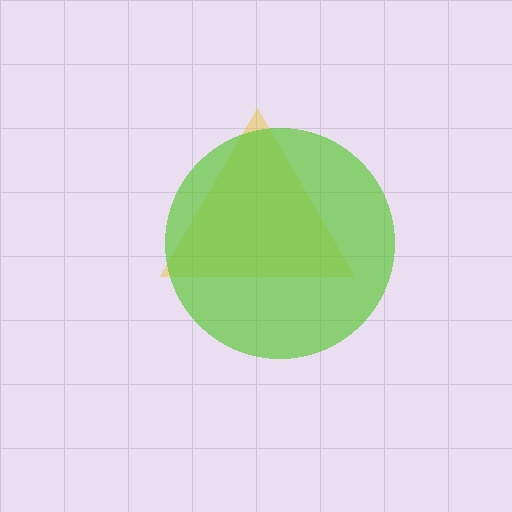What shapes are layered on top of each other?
The layered shapes are: a yellow triangle, a lime circle.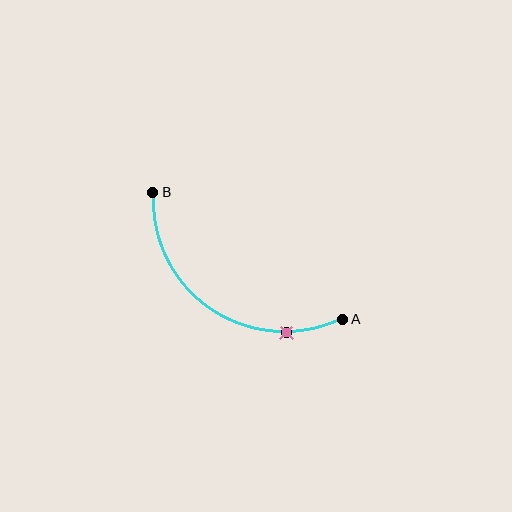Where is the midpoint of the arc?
The arc midpoint is the point on the curve farthest from the straight line joining A and B. It sits below and to the left of that line.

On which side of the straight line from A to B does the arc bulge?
The arc bulges below and to the left of the straight line connecting A and B.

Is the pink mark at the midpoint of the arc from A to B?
No. The pink mark lies on the arc but is closer to endpoint A. The arc midpoint would be at the point on the curve equidistant along the arc from both A and B.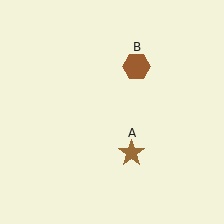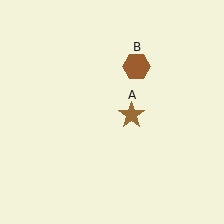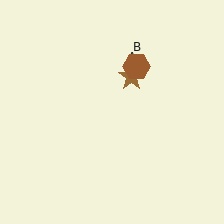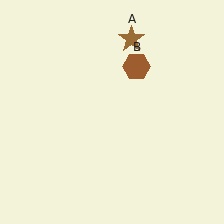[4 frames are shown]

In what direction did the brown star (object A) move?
The brown star (object A) moved up.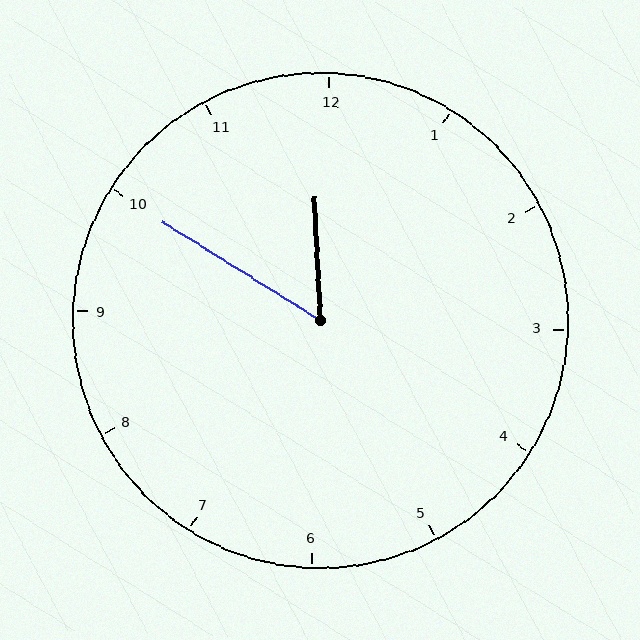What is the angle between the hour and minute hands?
Approximately 55 degrees.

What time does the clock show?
11:50.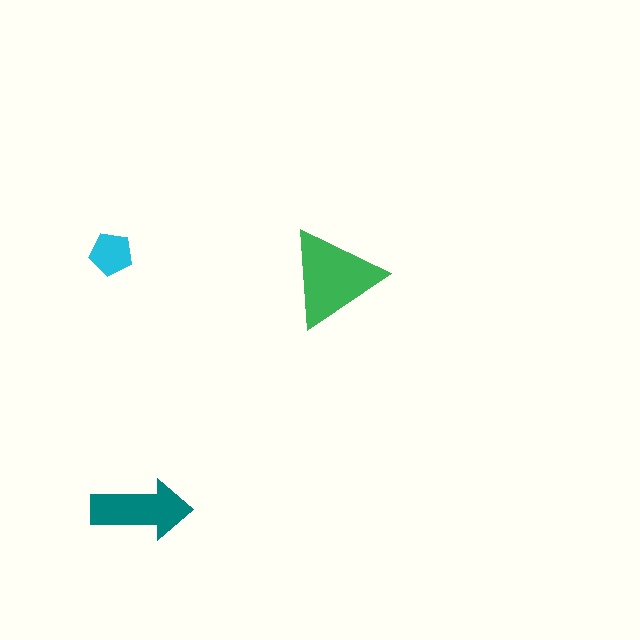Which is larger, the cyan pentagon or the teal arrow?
The teal arrow.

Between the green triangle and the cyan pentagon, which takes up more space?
The green triangle.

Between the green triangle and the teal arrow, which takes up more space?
The green triangle.